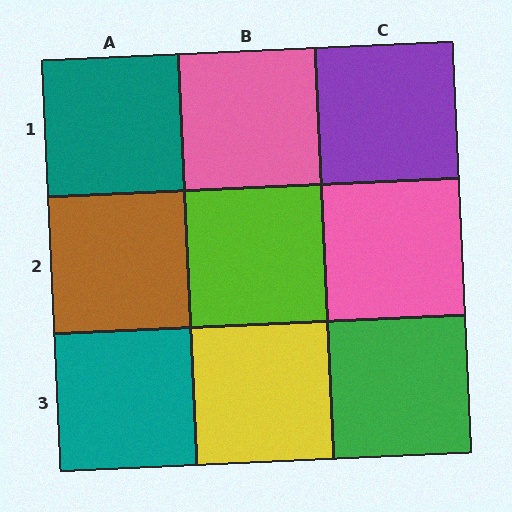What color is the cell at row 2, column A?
Brown.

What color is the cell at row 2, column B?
Lime.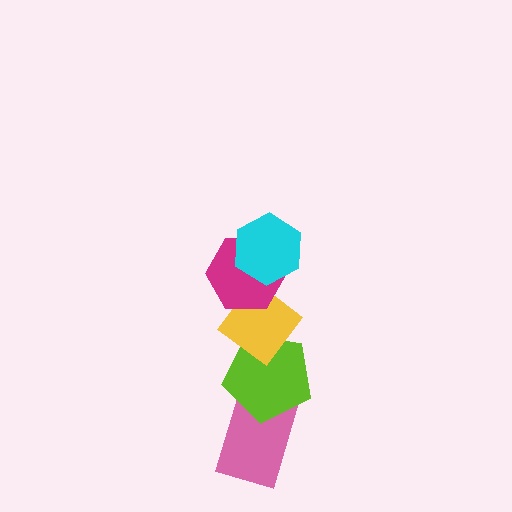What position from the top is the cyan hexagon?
The cyan hexagon is 1st from the top.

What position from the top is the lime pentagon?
The lime pentagon is 4th from the top.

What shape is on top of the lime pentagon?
The yellow diamond is on top of the lime pentagon.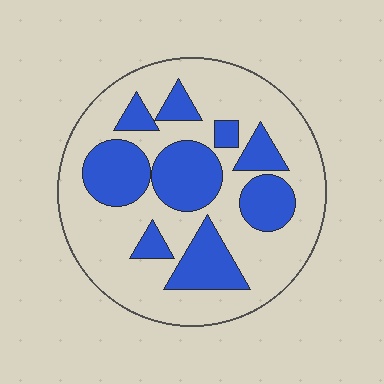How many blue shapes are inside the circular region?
9.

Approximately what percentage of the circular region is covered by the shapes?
Approximately 35%.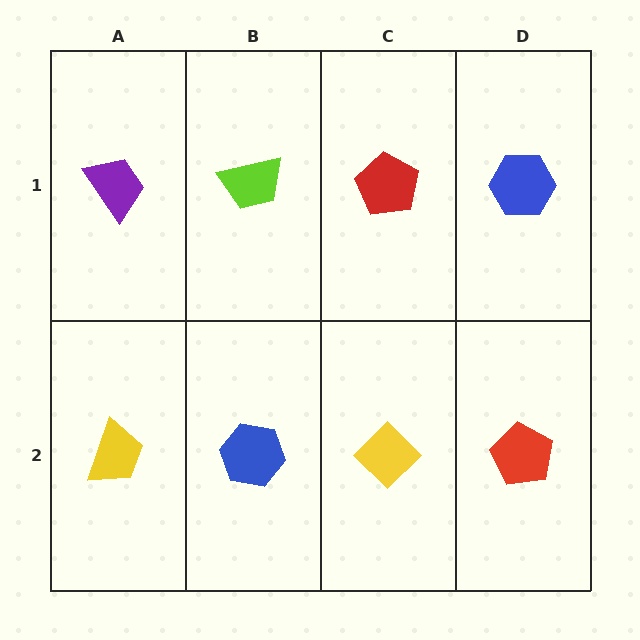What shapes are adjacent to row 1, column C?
A yellow diamond (row 2, column C), a lime trapezoid (row 1, column B), a blue hexagon (row 1, column D).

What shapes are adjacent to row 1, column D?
A red pentagon (row 2, column D), a red pentagon (row 1, column C).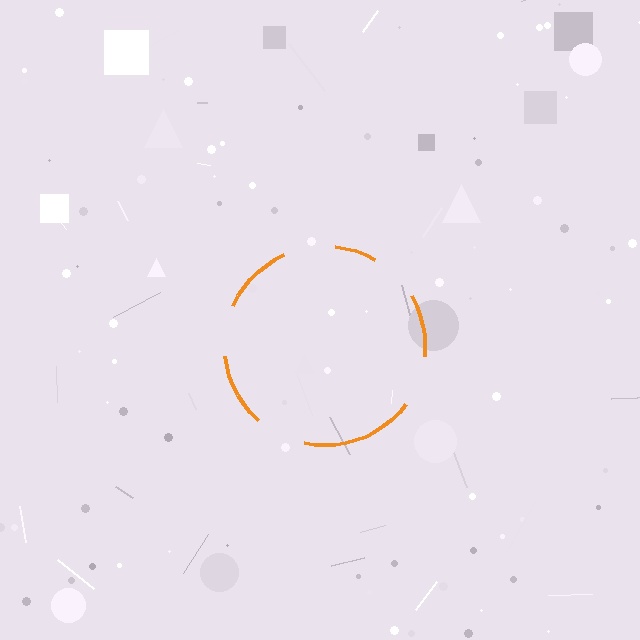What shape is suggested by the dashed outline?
The dashed outline suggests a circle.